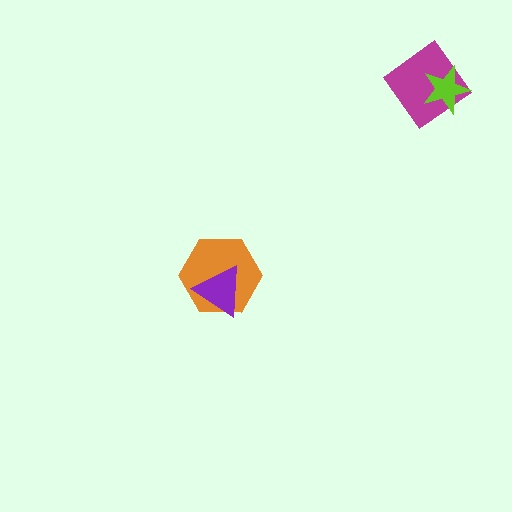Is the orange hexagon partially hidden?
Yes, it is partially covered by another shape.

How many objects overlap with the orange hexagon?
1 object overlaps with the orange hexagon.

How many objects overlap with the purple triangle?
1 object overlaps with the purple triangle.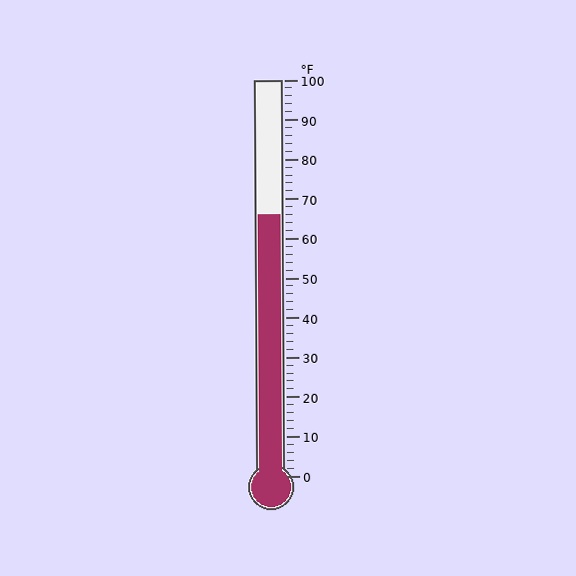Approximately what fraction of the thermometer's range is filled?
The thermometer is filled to approximately 65% of its range.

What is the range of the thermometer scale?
The thermometer scale ranges from 0°F to 100°F.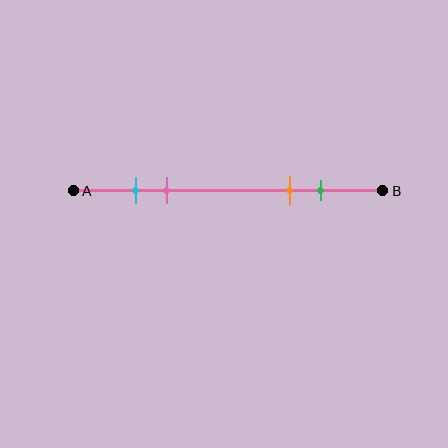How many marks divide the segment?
There are 4 marks dividing the segment.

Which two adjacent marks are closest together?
The cyan and pink marks are the closest adjacent pair.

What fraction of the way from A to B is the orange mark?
The orange mark is approximately 70% (0.7) of the way from A to B.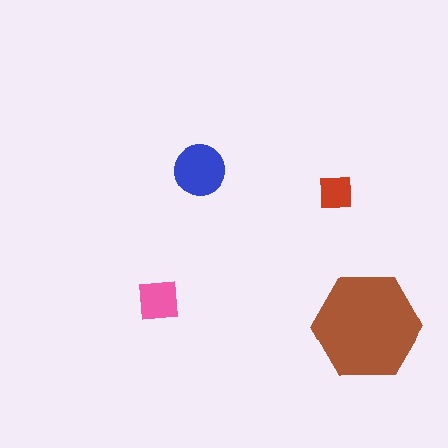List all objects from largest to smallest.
The brown hexagon, the blue circle, the pink square, the red square.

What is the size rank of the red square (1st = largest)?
4th.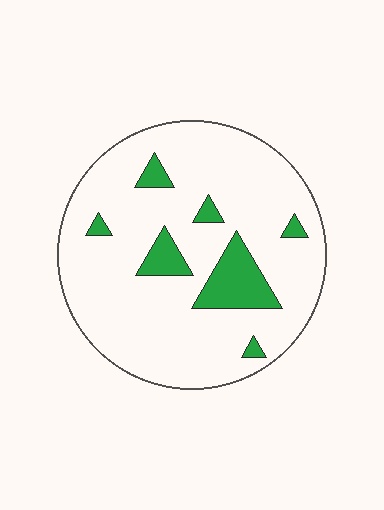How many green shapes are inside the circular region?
7.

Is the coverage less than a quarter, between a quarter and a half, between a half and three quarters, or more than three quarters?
Less than a quarter.